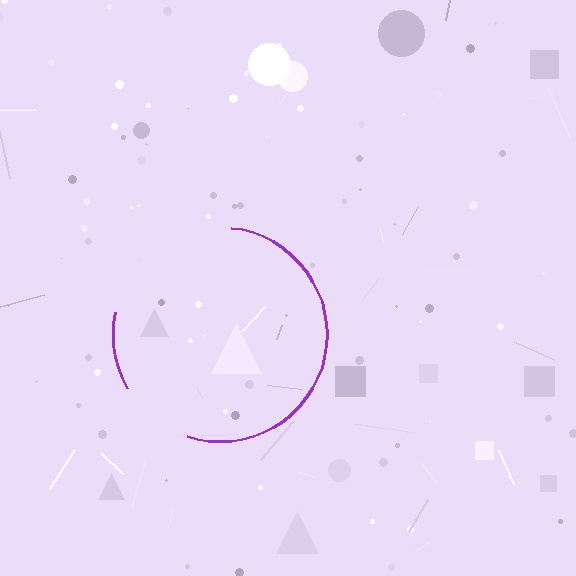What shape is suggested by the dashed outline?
The dashed outline suggests a circle.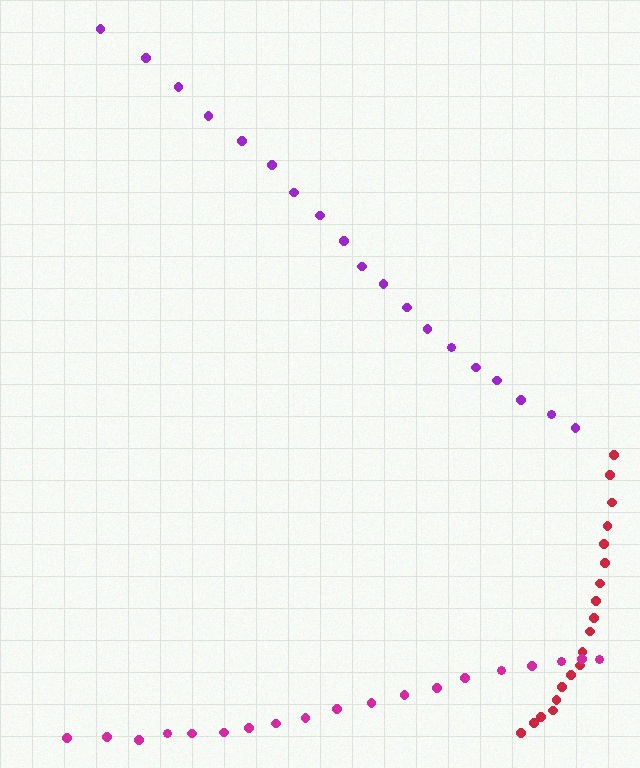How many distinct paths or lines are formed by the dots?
There are 3 distinct paths.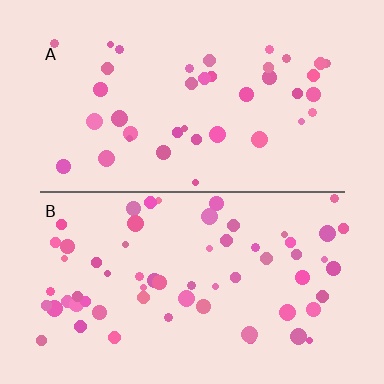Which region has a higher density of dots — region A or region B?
B (the bottom).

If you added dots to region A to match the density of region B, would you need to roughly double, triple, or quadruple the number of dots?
Approximately double.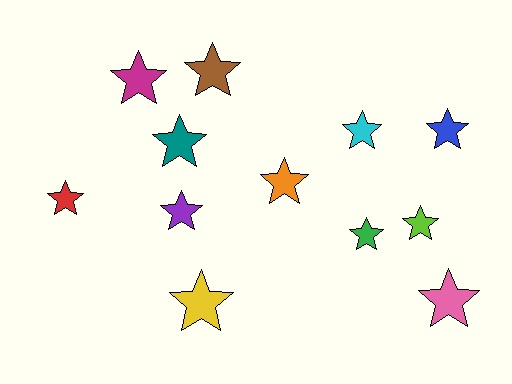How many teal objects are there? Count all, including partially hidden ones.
There is 1 teal object.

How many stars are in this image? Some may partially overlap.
There are 12 stars.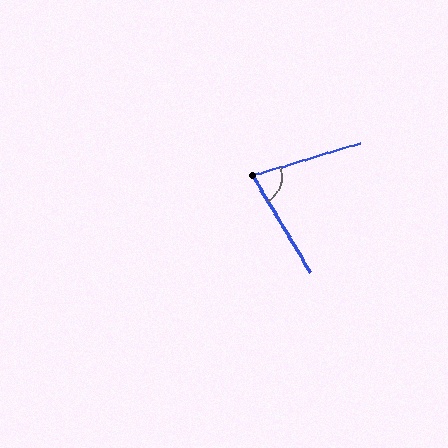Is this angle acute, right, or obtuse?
It is acute.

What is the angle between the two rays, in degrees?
Approximately 75 degrees.